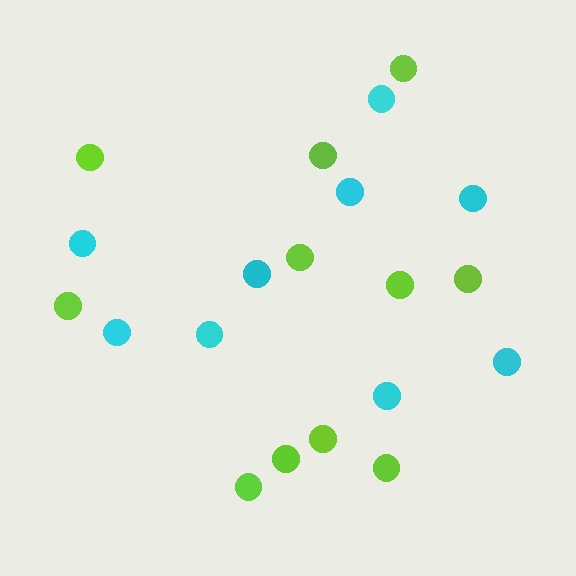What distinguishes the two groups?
There are 2 groups: one group of cyan circles (9) and one group of lime circles (11).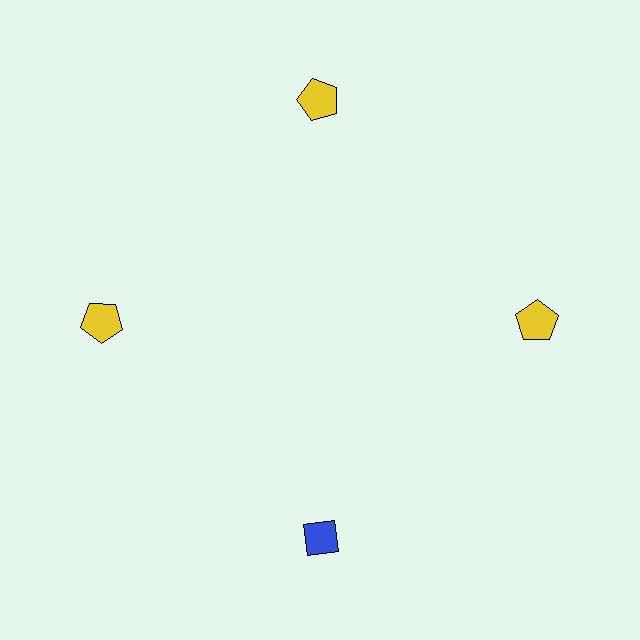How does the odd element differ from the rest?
It differs in both color (blue instead of yellow) and shape (diamond instead of pentagon).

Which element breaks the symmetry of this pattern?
The blue diamond at roughly the 6 o'clock position breaks the symmetry. All other shapes are yellow pentagons.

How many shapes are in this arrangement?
There are 4 shapes arranged in a ring pattern.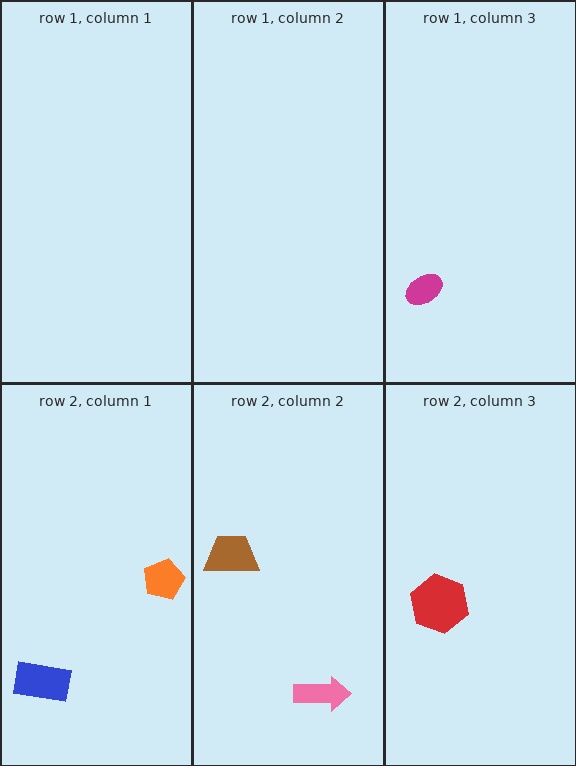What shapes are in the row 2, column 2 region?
The brown trapezoid, the pink arrow.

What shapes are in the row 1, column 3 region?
The magenta ellipse.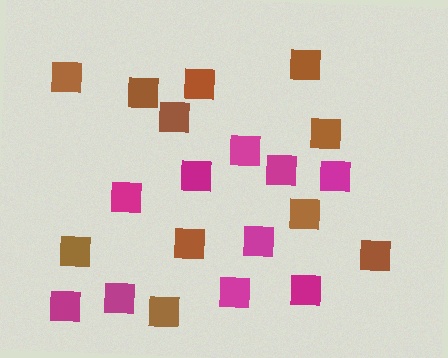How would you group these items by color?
There are 2 groups: one group of brown squares (11) and one group of magenta squares (10).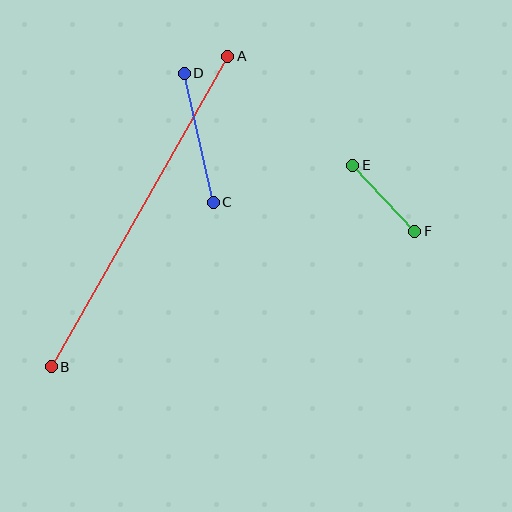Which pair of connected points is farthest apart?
Points A and B are farthest apart.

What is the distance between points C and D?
The distance is approximately 132 pixels.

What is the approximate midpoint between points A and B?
The midpoint is at approximately (140, 211) pixels.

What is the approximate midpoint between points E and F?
The midpoint is at approximately (384, 198) pixels.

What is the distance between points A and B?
The distance is approximately 357 pixels.